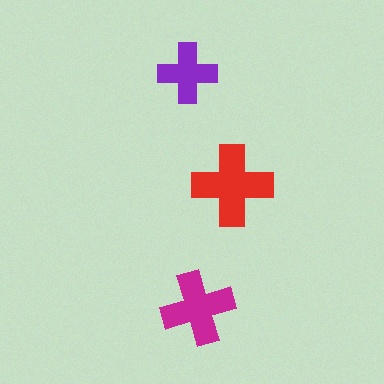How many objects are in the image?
There are 3 objects in the image.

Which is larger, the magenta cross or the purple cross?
The magenta one.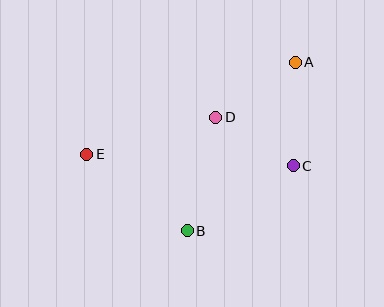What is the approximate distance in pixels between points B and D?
The distance between B and D is approximately 117 pixels.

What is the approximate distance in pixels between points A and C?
The distance between A and C is approximately 104 pixels.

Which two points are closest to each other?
Points C and D are closest to each other.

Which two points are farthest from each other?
Points A and E are farthest from each other.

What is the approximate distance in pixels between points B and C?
The distance between B and C is approximately 124 pixels.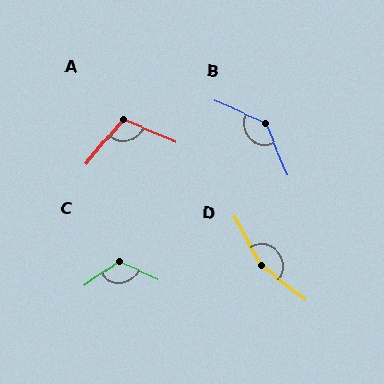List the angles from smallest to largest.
A (106°), C (120°), B (137°), D (157°).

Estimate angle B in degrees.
Approximately 137 degrees.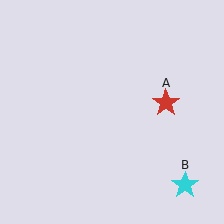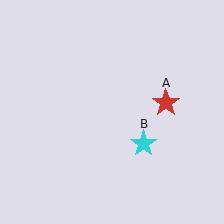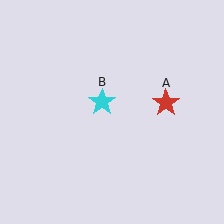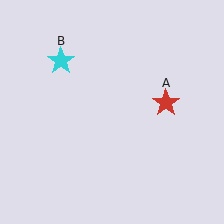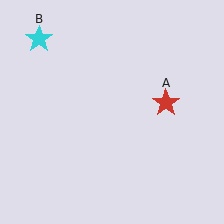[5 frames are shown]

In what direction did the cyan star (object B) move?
The cyan star (object B) moved up and to the left.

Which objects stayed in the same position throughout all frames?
Red star (object A) remained stationary.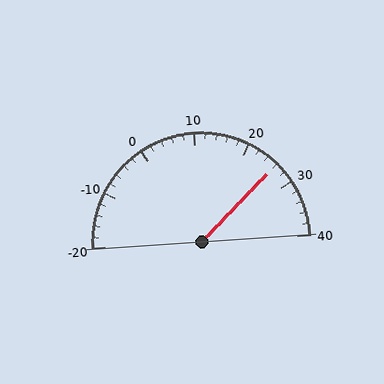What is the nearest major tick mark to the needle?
The nearest major tick mark is 30.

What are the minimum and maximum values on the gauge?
The gauge ranges from -20 to 40.